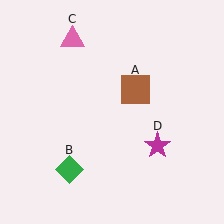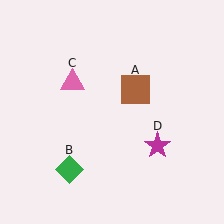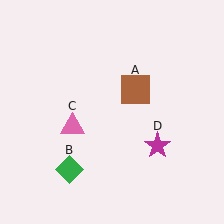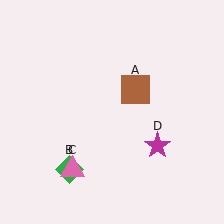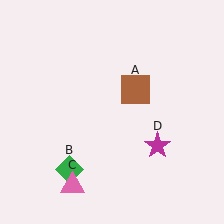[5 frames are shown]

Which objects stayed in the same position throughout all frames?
Brown square (object A) and green diamond (object B) and magenta star (object D) remained stationary.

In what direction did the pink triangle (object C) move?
The pink triangle (object C) moved down.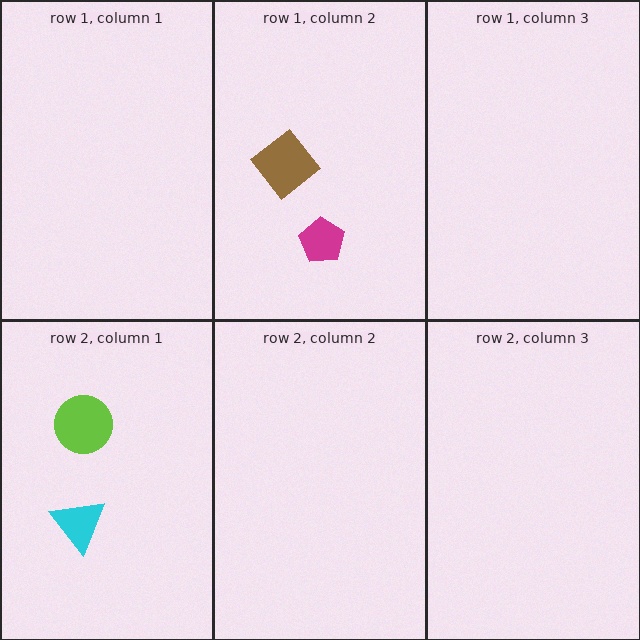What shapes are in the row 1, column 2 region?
The magenta pentagon, the brown diamond.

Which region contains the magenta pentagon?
The row 1, column 2 region.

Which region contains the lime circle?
The row 2, column 1 region.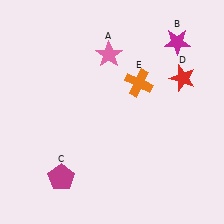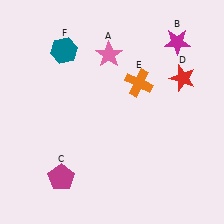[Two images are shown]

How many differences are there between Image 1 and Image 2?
There is 1 difference between the two images.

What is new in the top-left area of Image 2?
A teal hexagon (F) was added in the top-left area of Image 2.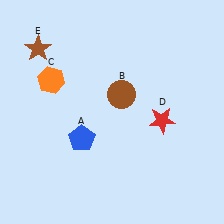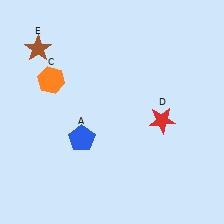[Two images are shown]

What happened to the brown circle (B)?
The brown circle (B) was removed in Image 2. It was in the top-right area of Image 1.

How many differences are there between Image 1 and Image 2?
There is 1 difference between the two images.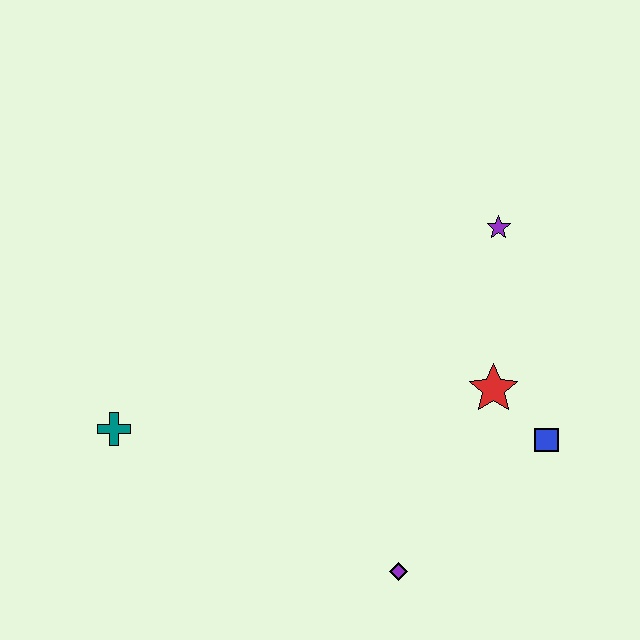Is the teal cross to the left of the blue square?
Yes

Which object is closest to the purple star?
The red star is closest to the purple star.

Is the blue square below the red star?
Yes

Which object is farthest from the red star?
The teal cross is farthest from the red star.